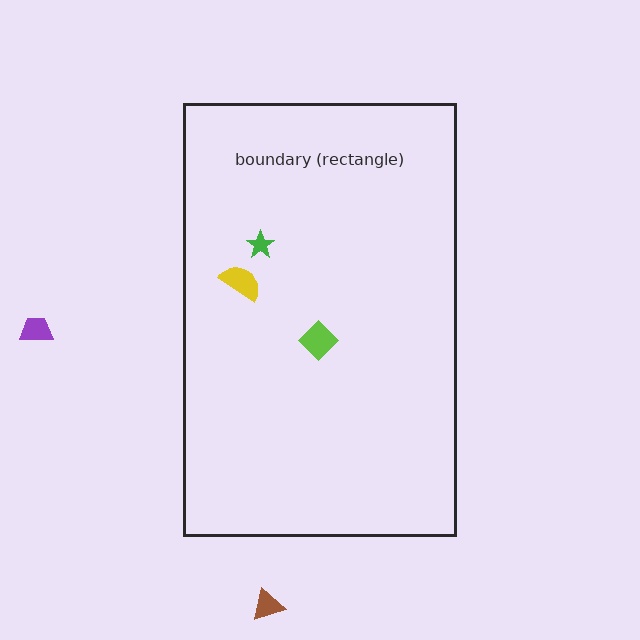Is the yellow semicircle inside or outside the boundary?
Inside.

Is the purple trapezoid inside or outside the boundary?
Outside.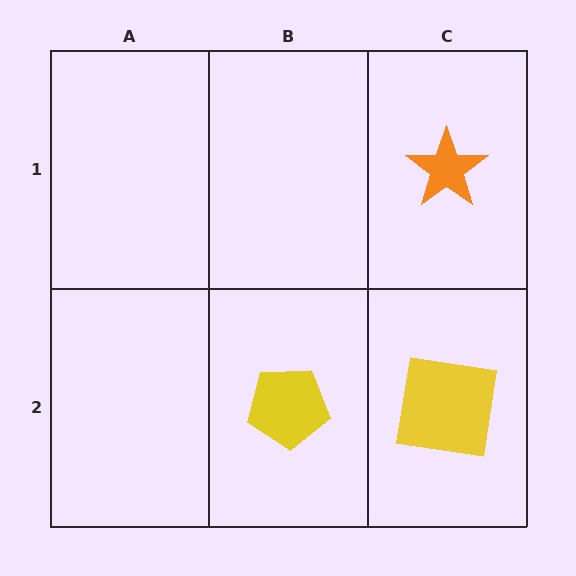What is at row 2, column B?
A yellow pentagon.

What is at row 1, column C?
An orange star.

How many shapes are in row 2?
2 shapes.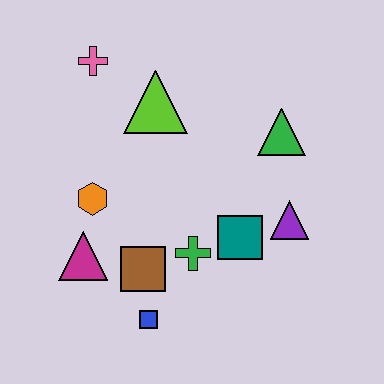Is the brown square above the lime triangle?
No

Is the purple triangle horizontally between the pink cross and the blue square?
No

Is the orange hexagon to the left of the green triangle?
Yes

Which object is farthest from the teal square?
The pink cross is farthest from the teal square.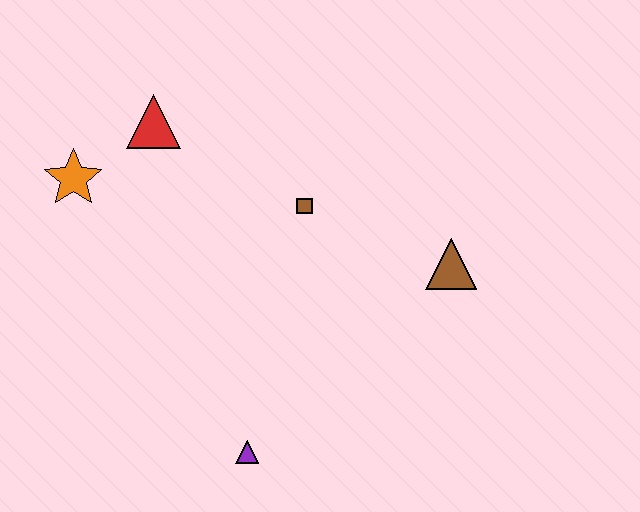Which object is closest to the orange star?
The red triangle is closest to the orange star.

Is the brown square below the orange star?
Yes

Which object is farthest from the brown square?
The purple triangle is farthest from the brown square.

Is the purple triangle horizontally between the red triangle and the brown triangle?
Yes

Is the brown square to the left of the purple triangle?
No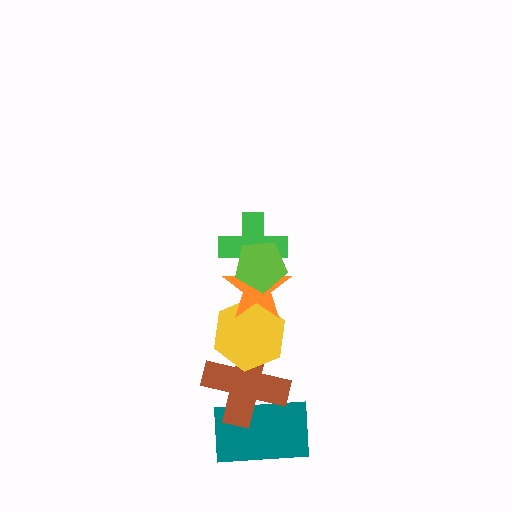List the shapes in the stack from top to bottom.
From top to bottom: the lime pentagon, the green cross, the orange star, the yellow hexagon, the brown cross, the teal rectangle.